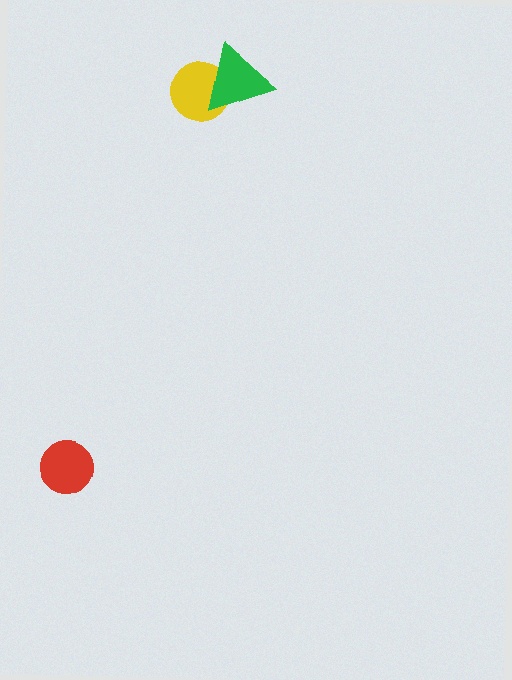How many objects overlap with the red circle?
0 objects overlap with the red circle.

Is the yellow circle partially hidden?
Yes, it is partially covered by another shape.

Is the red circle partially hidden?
No, no other shape covers it.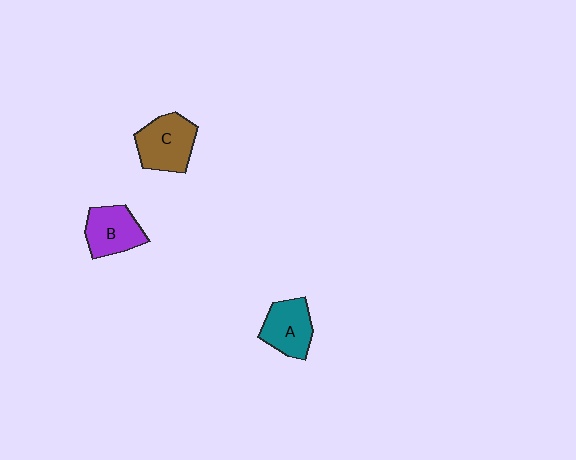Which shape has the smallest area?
Shape A (teal).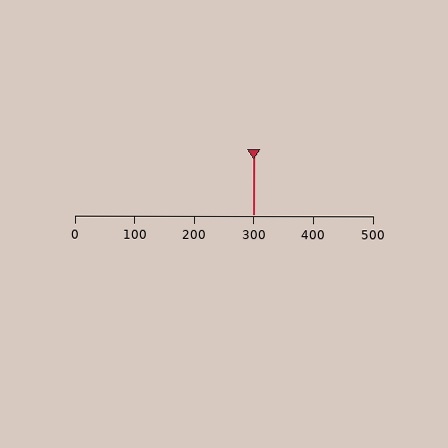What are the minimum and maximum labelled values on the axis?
The axis runs from 0 to 500.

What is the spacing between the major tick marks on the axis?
The major ticks are spaced 100 apart.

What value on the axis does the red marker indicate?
The marker indicates approximately 300.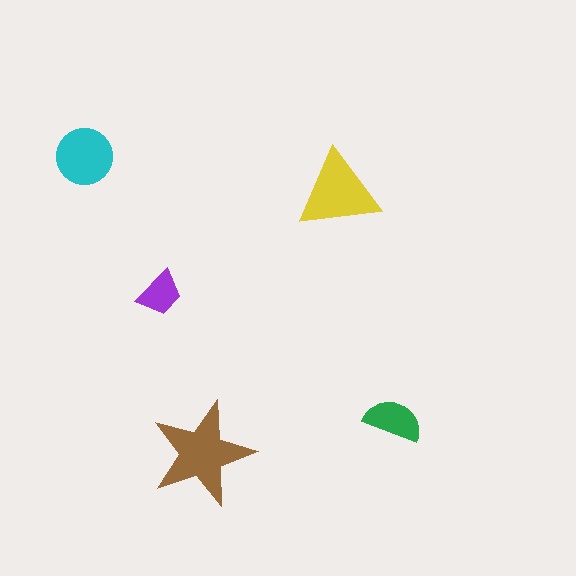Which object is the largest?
The brown star.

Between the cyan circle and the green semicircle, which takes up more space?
The cyan circle.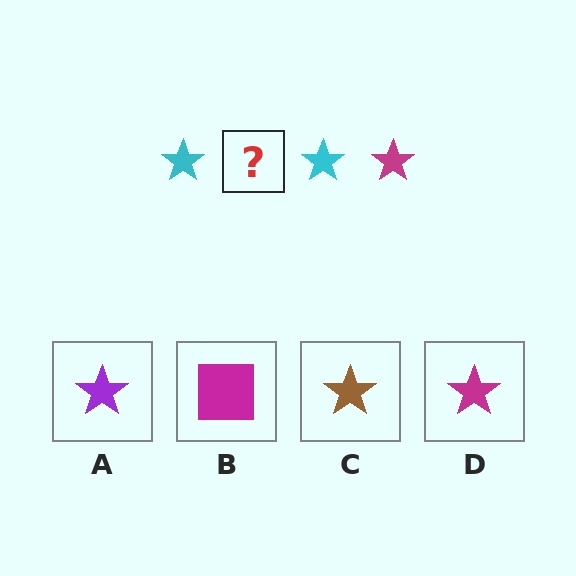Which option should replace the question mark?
Option D.